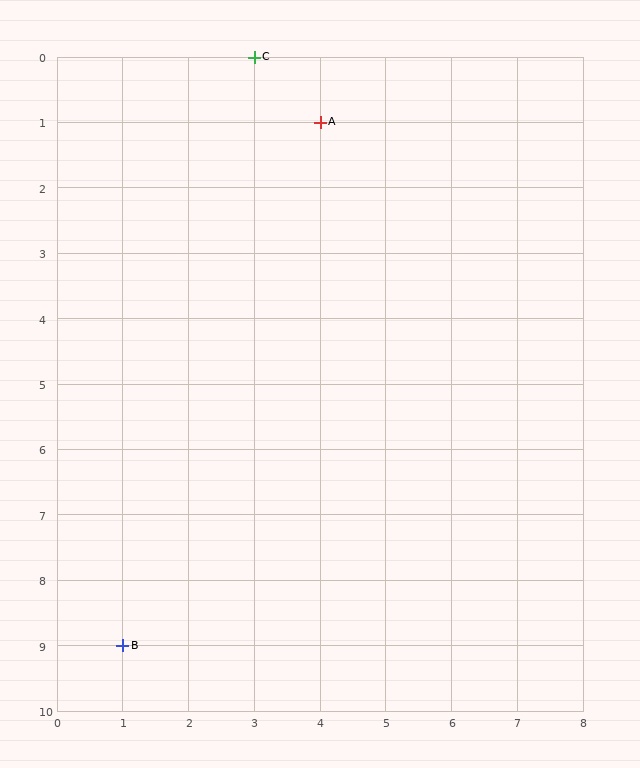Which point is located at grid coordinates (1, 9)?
Point B is at (1, 9).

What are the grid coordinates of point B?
Point B is at grid coordinates (1, 9).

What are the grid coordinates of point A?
Point A is at grid coordinates (4, 1).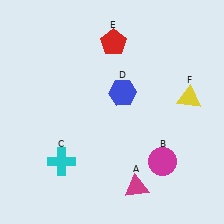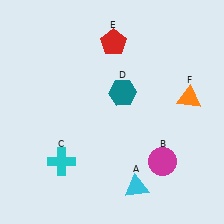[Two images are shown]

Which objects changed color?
A changed from magenta to cyan. D changed from blue to teal. F changed from yellow to orange.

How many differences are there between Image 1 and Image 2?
There are 3 differences between the two images.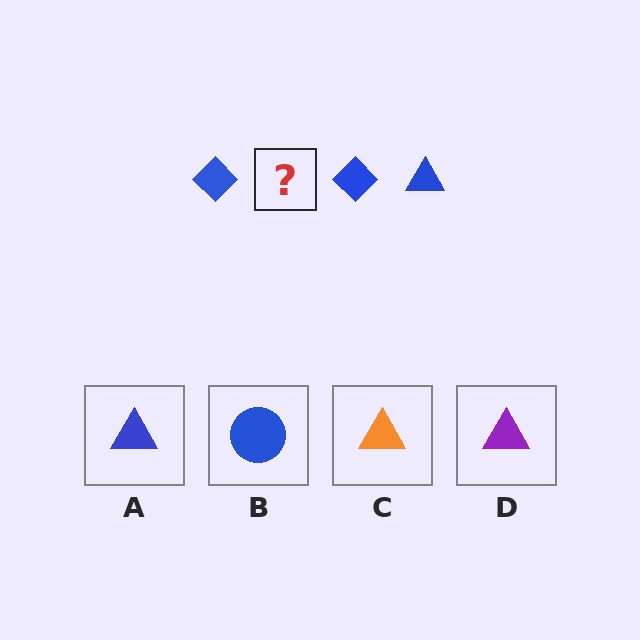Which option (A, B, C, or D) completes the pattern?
A.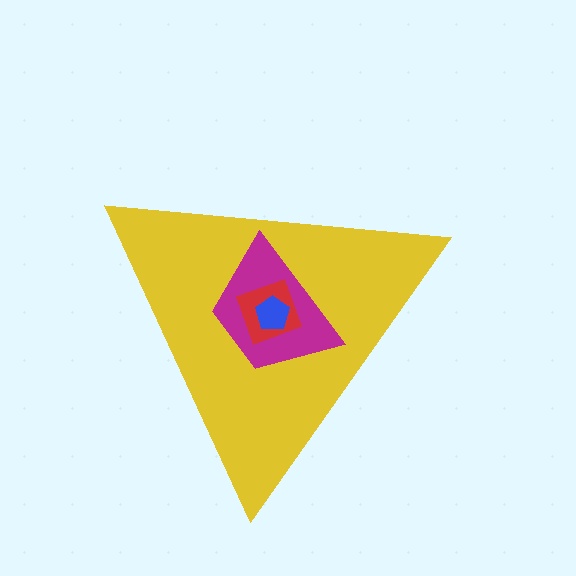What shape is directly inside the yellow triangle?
The magenta trapezoid.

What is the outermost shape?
The yellow triangle.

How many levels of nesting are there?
4.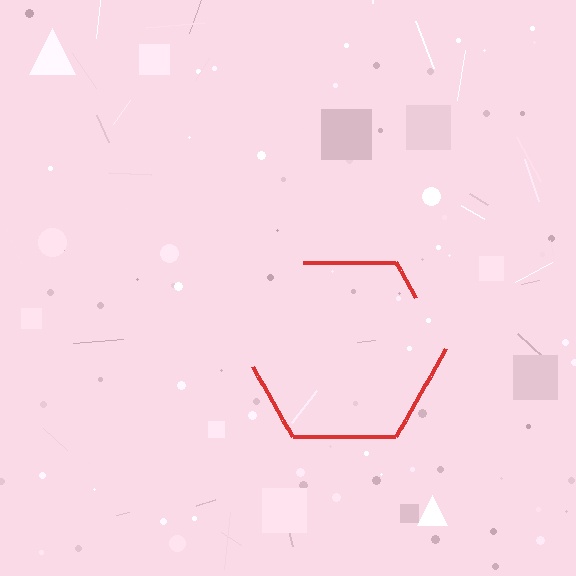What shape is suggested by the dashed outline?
The dashed outline suggests a hexagon.